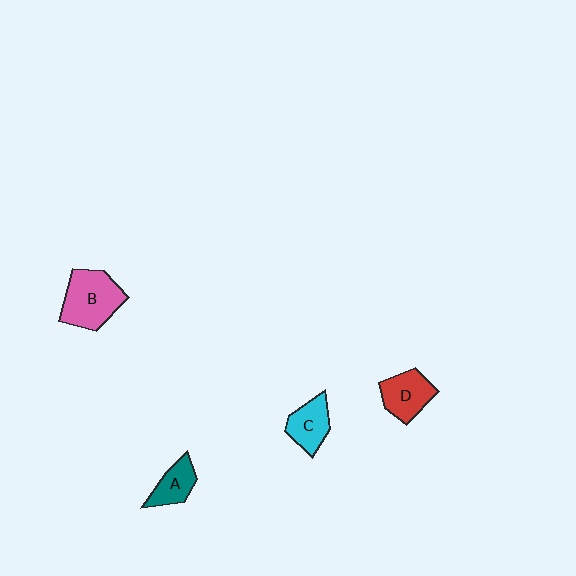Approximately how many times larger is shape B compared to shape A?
Approximately 1.9 times.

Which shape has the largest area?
Shape B (pink).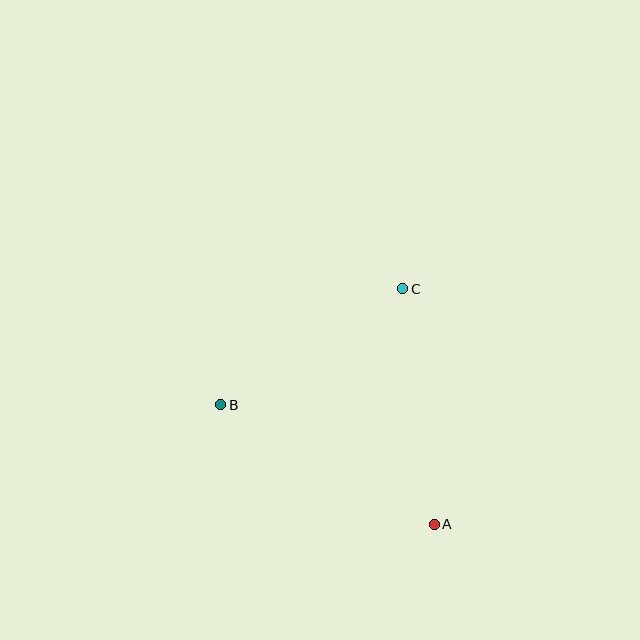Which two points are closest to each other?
Points B and C are closest to each other.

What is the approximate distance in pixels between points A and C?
The distance between A and C is approximately 238 pixels.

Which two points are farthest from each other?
Points A and B are farthest from each other.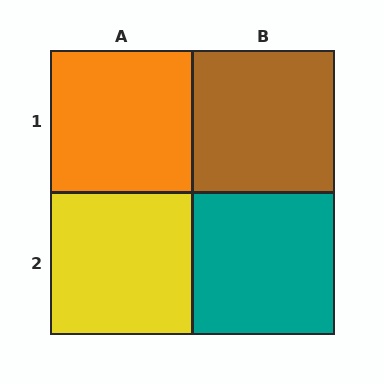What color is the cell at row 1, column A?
Orange.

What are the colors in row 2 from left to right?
Yellow, teal.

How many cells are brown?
1 cell is brown.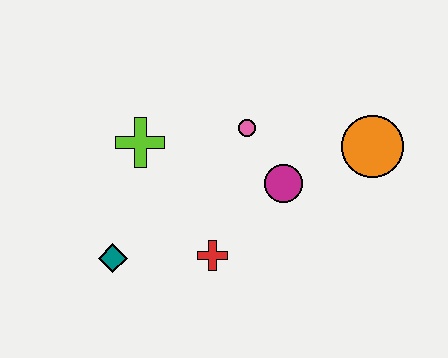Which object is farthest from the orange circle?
The teal diamond is farthest from the orange circle.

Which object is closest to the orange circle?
The magenta circle is closest to the orange circle.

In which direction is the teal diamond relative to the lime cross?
The teal diamond is below the lime cross.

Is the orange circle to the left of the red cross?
No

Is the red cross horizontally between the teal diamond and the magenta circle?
Yes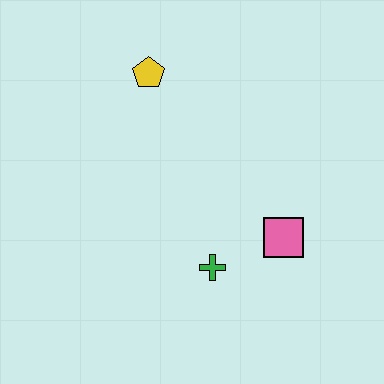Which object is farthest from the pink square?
The yellow pentagon is farthest from the pink square.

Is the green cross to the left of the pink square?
Yes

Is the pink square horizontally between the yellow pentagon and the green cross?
No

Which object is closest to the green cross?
The pink square is closest to the green cross.